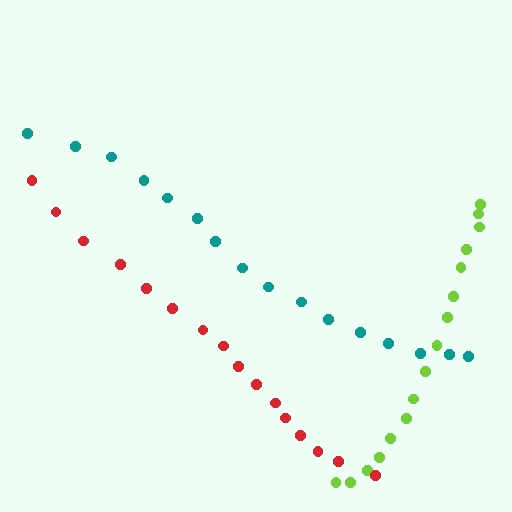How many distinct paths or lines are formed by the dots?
There are 3 distinct paths.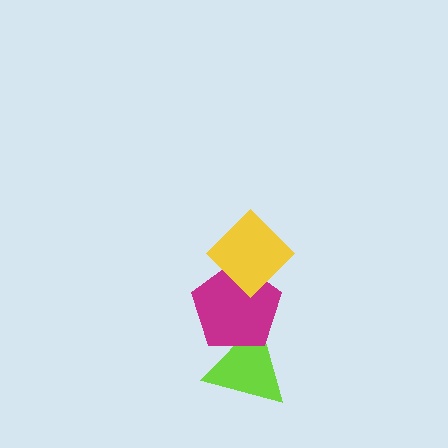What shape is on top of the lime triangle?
The magenta pentagon is on top of the lime triangle.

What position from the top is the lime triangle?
The lime triangle is 3rd from the top.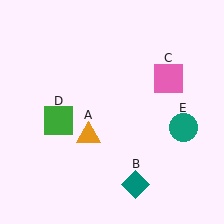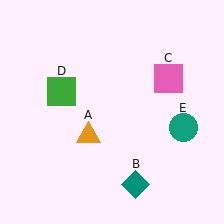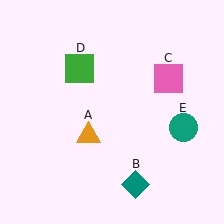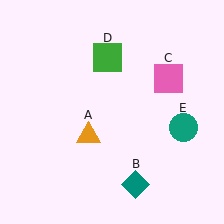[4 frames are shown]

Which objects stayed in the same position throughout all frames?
Orange triangle (object A) and teal diamond (object B) and pink square (object C) and teal circle (object E) remained stationary.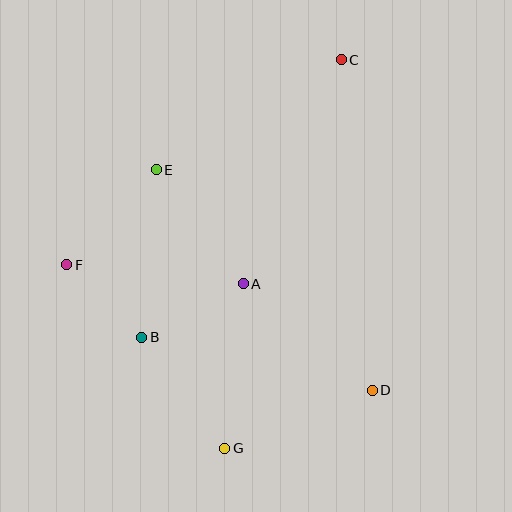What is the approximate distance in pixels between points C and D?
The distance between C and D is approximately 332 pixels.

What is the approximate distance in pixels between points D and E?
The distance between D and E is approximately 309 pixels.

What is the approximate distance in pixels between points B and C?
The distance between B and C is approximately 342 pixels.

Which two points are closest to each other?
Points B and F are closest to each other.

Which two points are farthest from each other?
Points C and G are farthest from each other.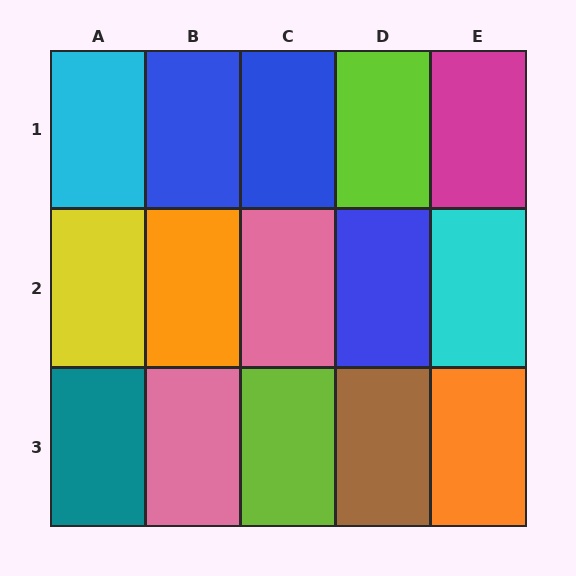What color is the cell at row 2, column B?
Orange.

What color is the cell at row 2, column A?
Yellow.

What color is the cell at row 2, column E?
Cyan.